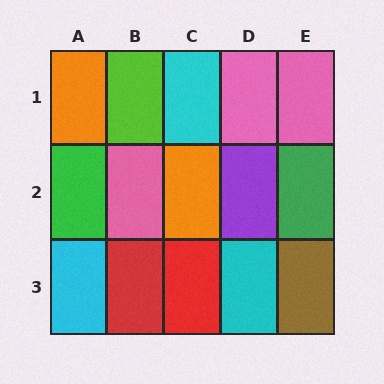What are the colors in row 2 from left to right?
Green, pink, orange, purple, green.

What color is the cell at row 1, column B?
Lime.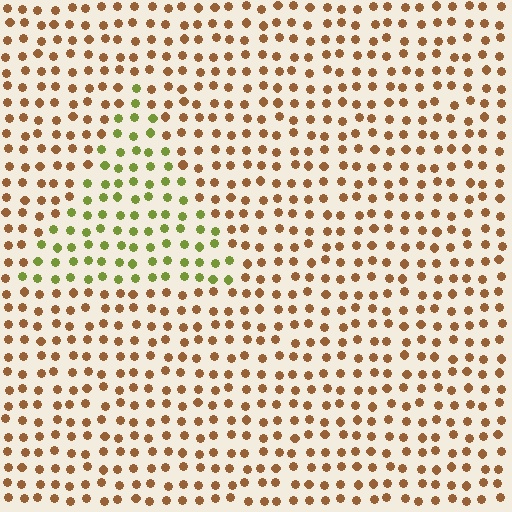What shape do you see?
I see a triangle.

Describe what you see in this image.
The image is filled with small brown elements in a uniform arrangement. A triangle-shaped region is visible where the elements are tinted to a slightly different hue, forming a subtle color boundary.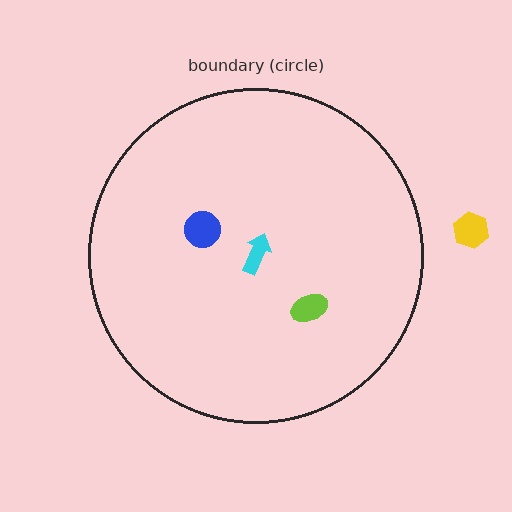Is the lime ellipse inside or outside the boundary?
Inside.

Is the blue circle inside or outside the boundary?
Inside.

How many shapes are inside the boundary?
3 inside, 1 outside.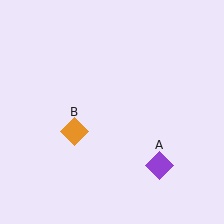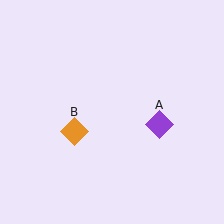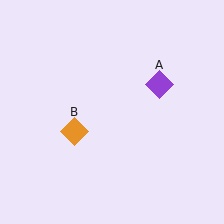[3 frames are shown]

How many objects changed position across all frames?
1 object changed position: purple diamond (object A).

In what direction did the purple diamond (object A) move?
The purple diamond (object A) moved up.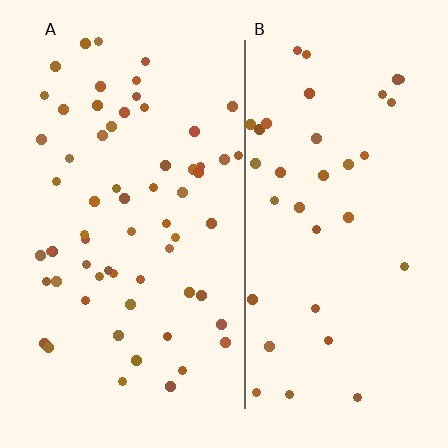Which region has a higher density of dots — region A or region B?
A (the left).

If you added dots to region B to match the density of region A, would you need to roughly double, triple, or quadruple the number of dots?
Approximately double.